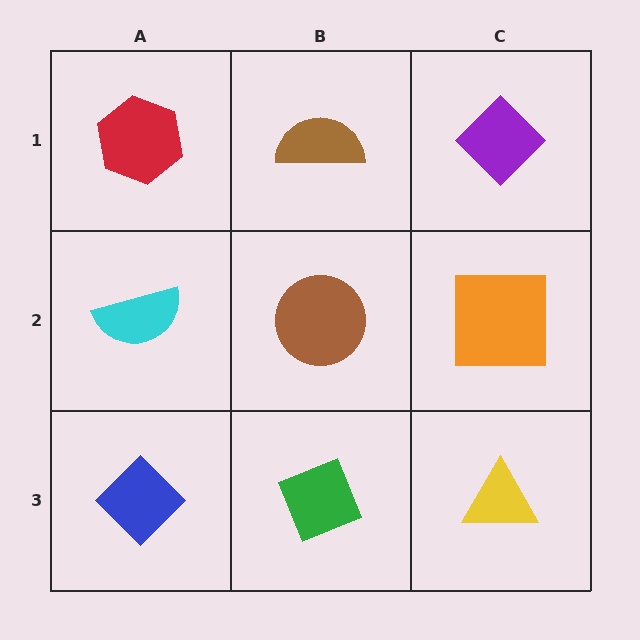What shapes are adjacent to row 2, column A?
A red hexagon (row 1, column A), a blue diamond (row 3, column A), a brown circle (row 2, column B).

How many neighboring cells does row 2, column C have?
3.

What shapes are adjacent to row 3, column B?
A brown circle (row 2, column B), a blue diamond (row 3, column A), a yellow triangle (row 3, column C).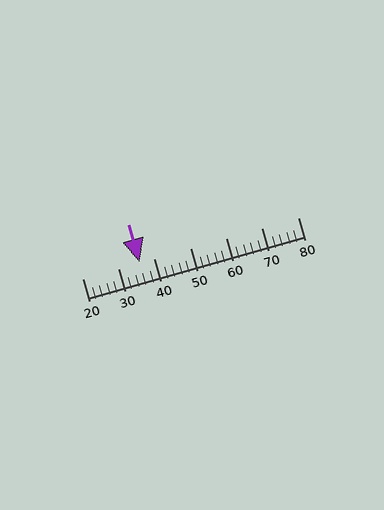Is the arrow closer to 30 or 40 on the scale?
The arrow is closer to 40.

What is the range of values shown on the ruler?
The ruler shows values from 20 to 80.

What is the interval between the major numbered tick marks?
The major tick marks are spaced 10 units apart.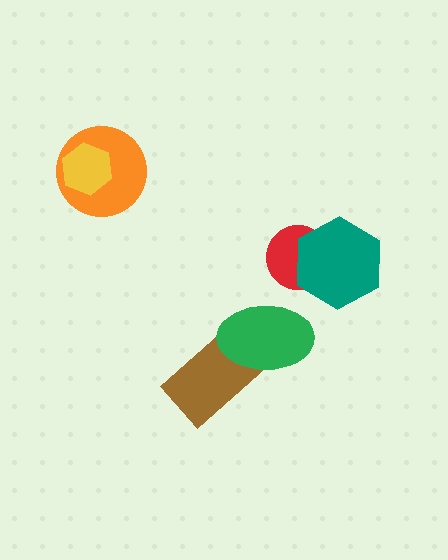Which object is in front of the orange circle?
The yellow hexagon is in front of the orange circle.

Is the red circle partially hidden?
Yes, it is partially covered by another shape.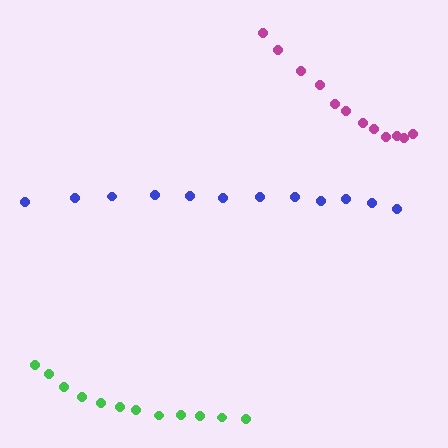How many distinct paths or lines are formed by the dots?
There are 3 distinct paths.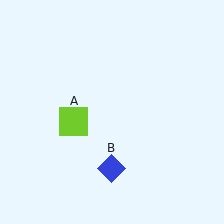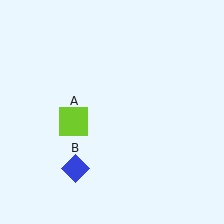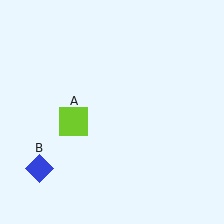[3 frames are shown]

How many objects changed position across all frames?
1 object changed position: blue diamond (object B).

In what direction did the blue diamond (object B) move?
The blue diamond (object B) moved left.